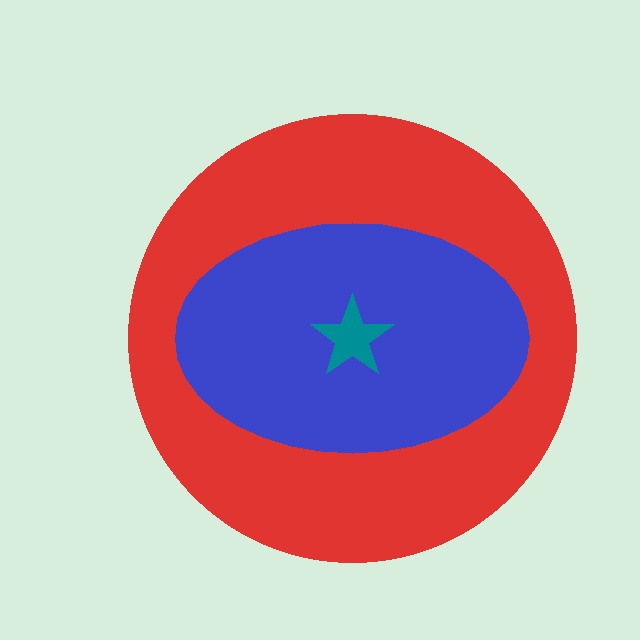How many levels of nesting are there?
3.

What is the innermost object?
The teal star.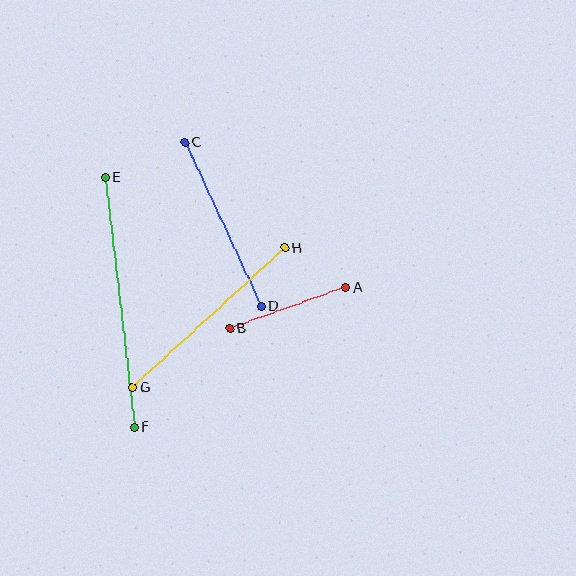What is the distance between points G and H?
The distance is approximately 207 pixels.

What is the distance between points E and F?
The distance is approximately 251 pixels.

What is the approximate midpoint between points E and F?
The midpoint is at approximately (120, 302) pixels.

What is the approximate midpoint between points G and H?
The midpoint is at approximately (209, 318) pixels.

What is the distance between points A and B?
The distance is approximately 123 pixels.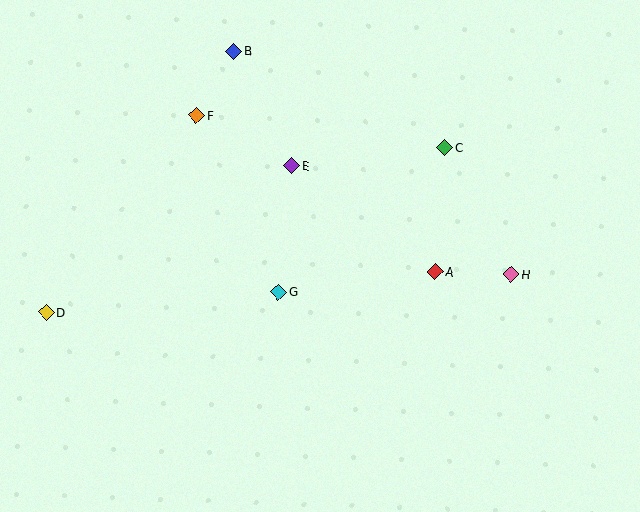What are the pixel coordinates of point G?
Point G is at (279, 292).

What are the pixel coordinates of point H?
Point H is at (511, 274).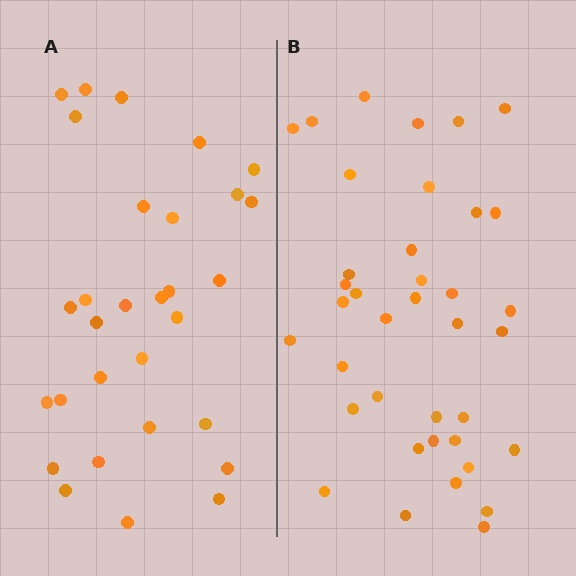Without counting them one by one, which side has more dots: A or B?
Region B (the right region) has more dots.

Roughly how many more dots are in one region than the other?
Region B has roughly 8 or so more dots than region A.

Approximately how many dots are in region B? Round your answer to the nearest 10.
About 40 dots. (The exact count is 38, which rounds to 40.)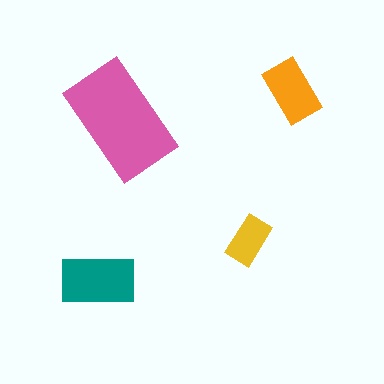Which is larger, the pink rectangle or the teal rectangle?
The pink one.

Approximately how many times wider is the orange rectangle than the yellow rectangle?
About 1.5 times wider.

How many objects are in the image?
There are 4 objects in the image.